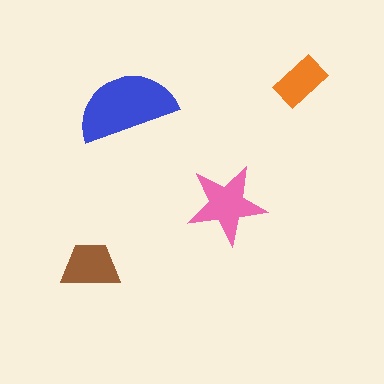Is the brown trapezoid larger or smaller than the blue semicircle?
Smaller.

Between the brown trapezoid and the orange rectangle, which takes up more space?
The brown trapezoid.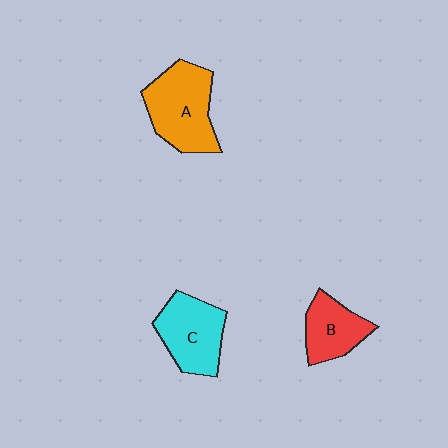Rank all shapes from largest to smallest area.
From largest to smallest: A (orange), C (cyan), B (red).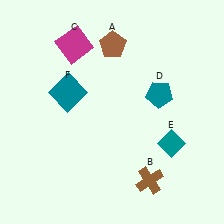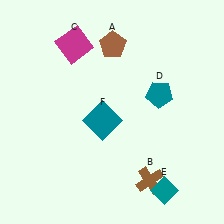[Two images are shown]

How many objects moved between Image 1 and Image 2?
2 objects moved between the two images.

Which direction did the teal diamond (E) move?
The teal diamond (E) moved down.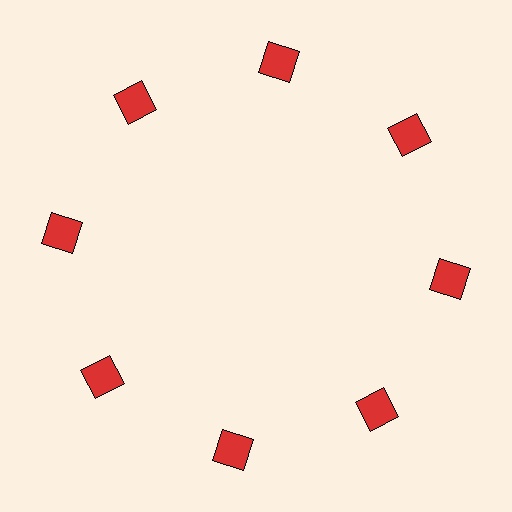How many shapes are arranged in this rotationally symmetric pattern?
There are 8 shapes, arranged in 8 groups of 1.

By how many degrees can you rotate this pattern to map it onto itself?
The pattern maps onto itself every 45 degrees of rotation.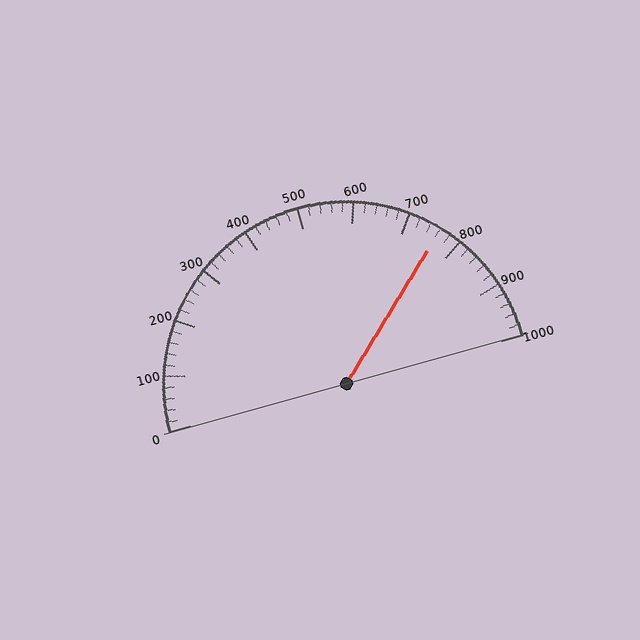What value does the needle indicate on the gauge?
The needle indicates approximately 760.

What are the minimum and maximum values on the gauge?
The gauge ranges from 0 to 1000.